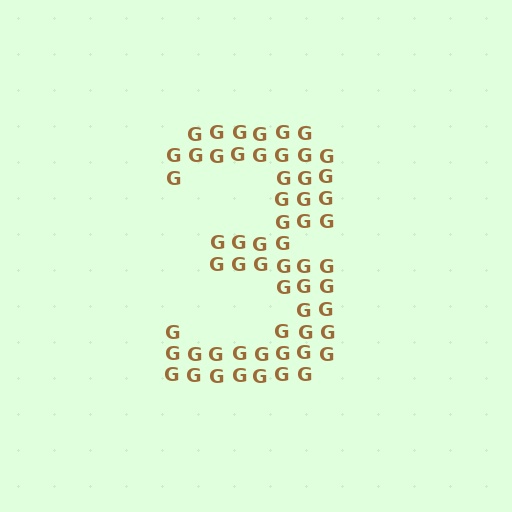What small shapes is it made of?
It is made of small letter G's.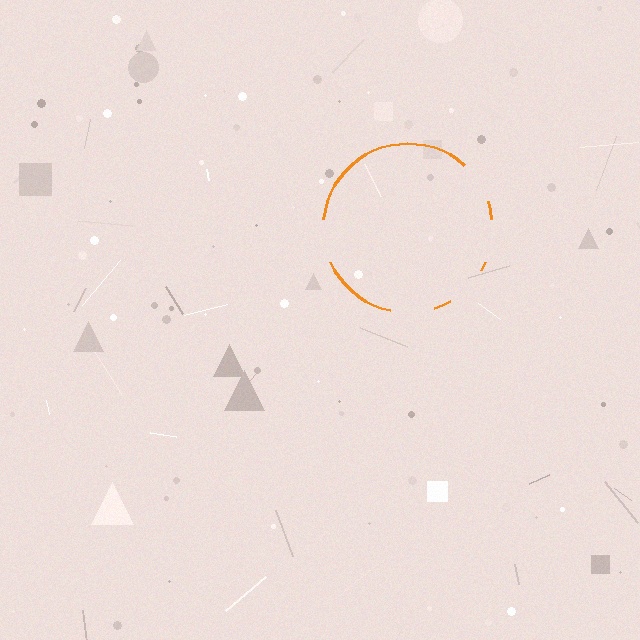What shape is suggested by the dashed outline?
The dashed outline suggests a circle.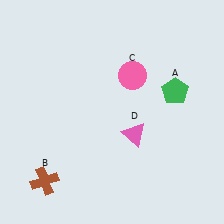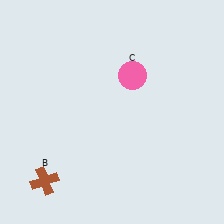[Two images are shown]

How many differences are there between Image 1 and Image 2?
There are 2 differences between the two images.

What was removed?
The pink triangle (D), the green pentagon (A) were removed in Image 2.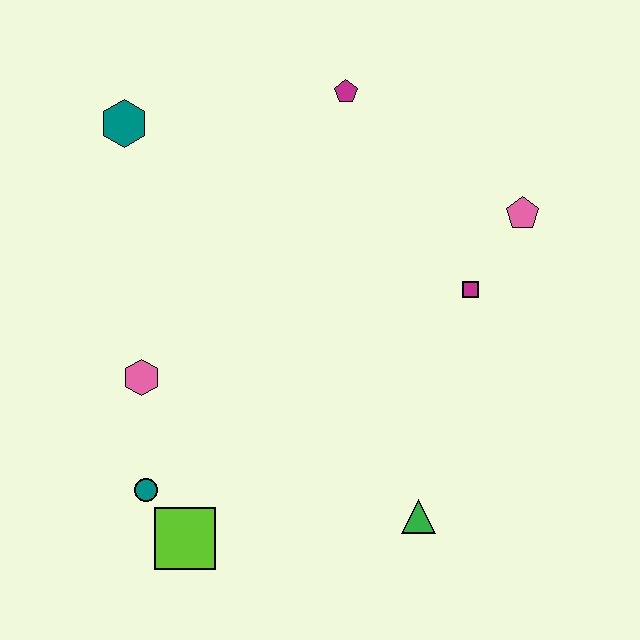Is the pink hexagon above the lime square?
Yes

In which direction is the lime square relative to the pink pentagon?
The lime square is to the left of the pink pentagon.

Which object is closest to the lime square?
The teal circle is closest to the lime square.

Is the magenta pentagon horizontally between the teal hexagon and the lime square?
No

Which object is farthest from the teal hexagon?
The green triangle is farthest from the teal hexagon.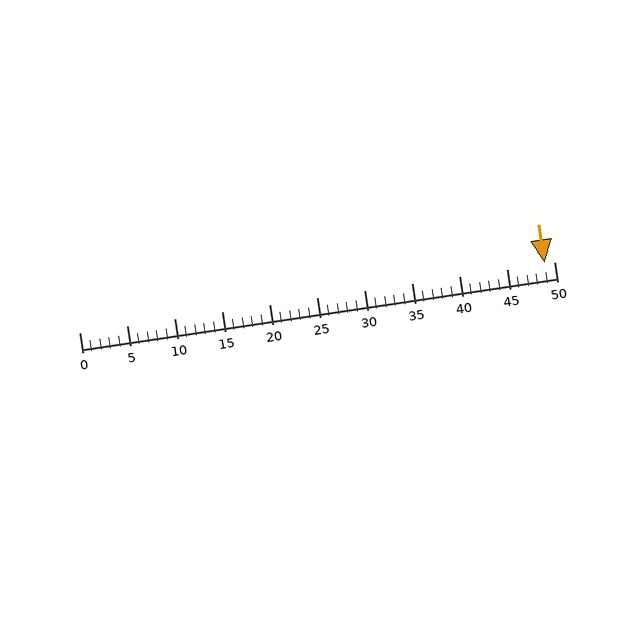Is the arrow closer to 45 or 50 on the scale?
The arrow is closer to 50.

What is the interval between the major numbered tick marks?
The major tick marks are spaced 5 units apart.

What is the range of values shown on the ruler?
The ruler shows values from 0 to 50.